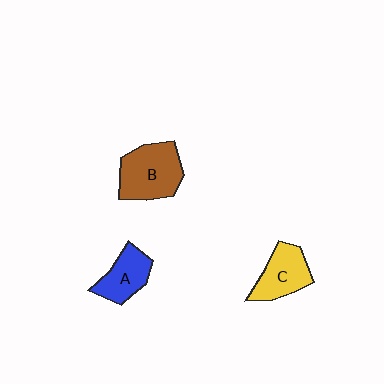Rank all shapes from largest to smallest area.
From largest to smallest: B (brown), C (yellow), A (blue).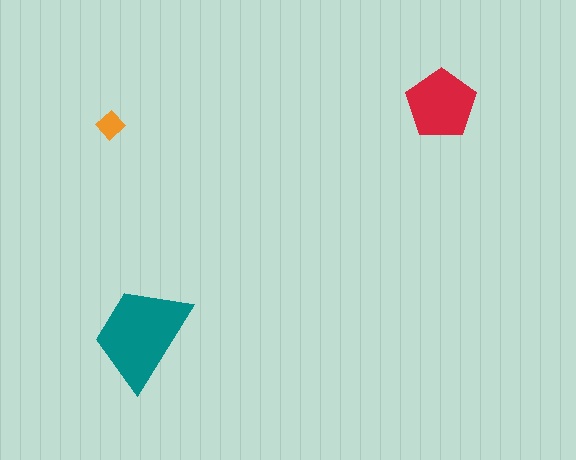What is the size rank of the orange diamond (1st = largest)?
3rd.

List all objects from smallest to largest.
The orange diamond, the red pentagon, the teal trapezoid.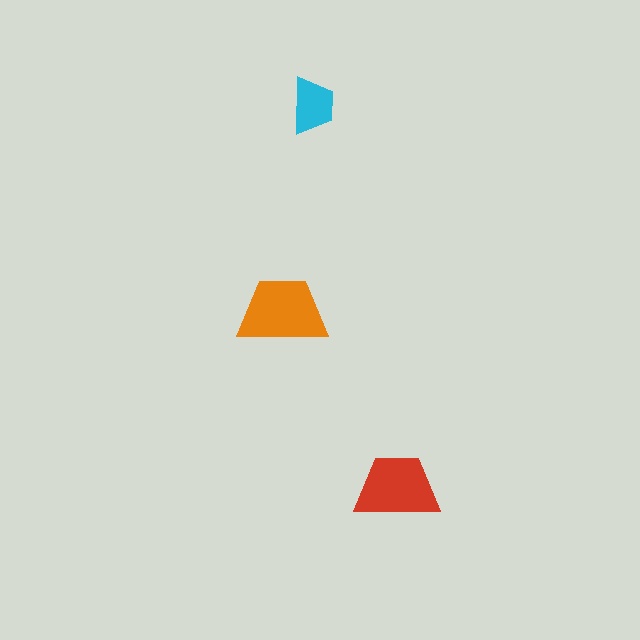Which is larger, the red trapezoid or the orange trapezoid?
The orange one.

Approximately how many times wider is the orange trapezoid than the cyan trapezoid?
About 1.5 times wider.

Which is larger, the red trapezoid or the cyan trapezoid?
The red one.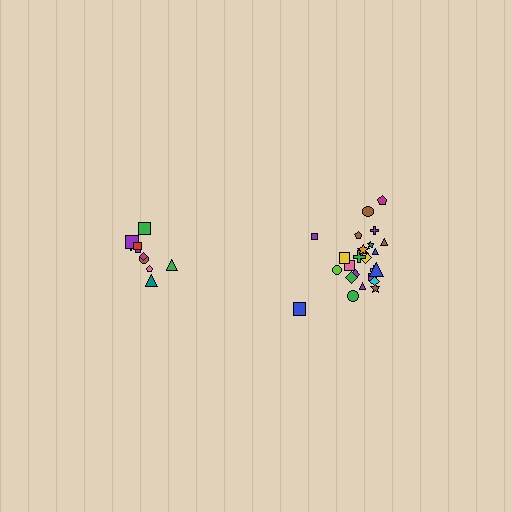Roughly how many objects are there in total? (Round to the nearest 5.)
Roughly 35 objects in total.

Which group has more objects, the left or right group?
The right group.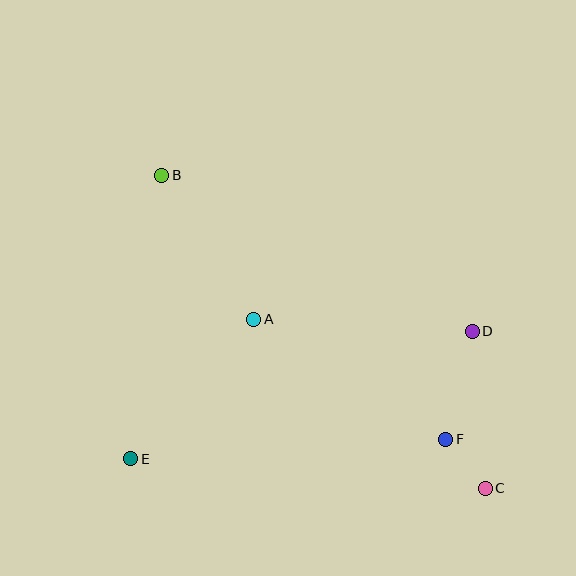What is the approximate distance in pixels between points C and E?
The distance between C and E is approximately 356 pixels.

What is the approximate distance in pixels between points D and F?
The distance between D and F is approximately 111 pixels.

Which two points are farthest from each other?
Points B and C are farthest from each other.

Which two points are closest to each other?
Points C and F are closest to each other.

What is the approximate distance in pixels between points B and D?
The distance between B and D is approximately 348 pixels.